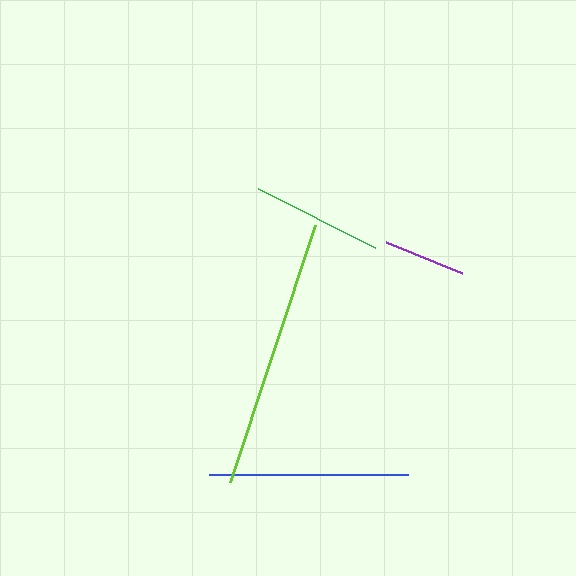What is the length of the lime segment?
The lime segment is approximately 271 pixels long.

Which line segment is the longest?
The lime line is the longest at approximately 271 pixels.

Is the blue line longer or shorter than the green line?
The blue line is longer than the green line.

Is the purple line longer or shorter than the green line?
The green line is longer than the purple line.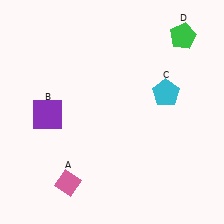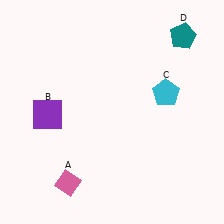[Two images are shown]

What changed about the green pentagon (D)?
In Image 1, D is green. In Image 2, it changed to teal.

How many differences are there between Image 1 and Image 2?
There is 1 difference between the two images.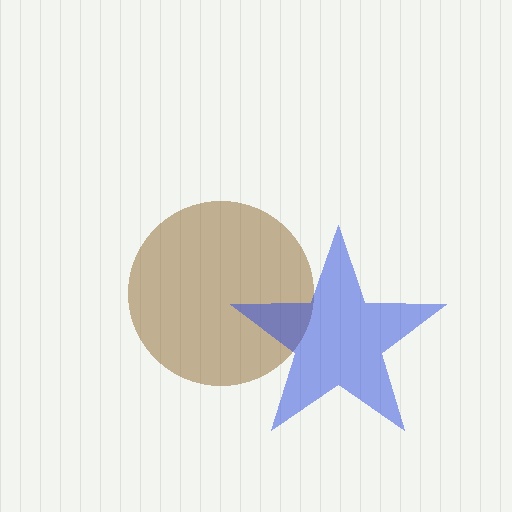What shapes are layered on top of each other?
The layered shapes are: a brown circle, a blue star.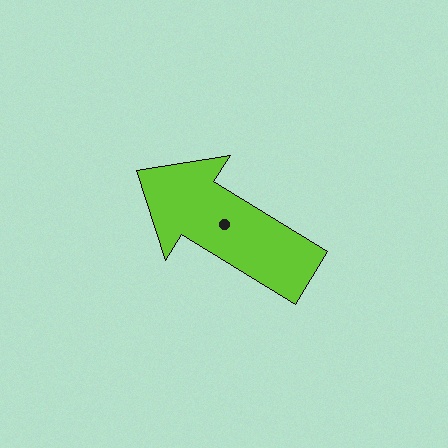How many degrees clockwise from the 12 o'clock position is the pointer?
Approximately 302 degrees.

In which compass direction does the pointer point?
Northwest.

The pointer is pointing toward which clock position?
Roughly 10 o'clock.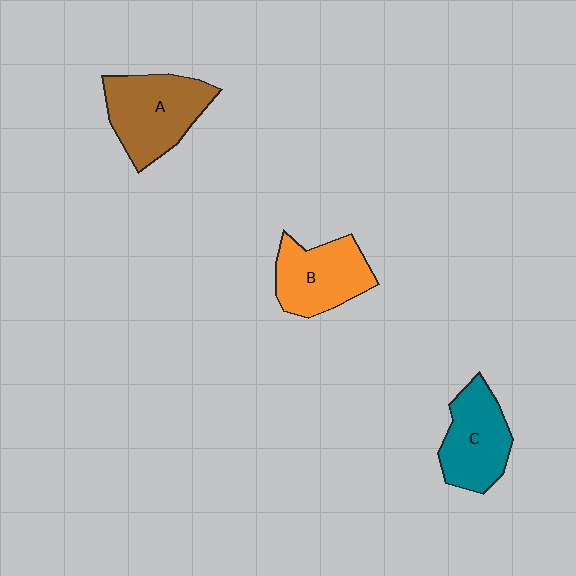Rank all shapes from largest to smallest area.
From largest to smallest: A (brown), B (orange), C (teal).